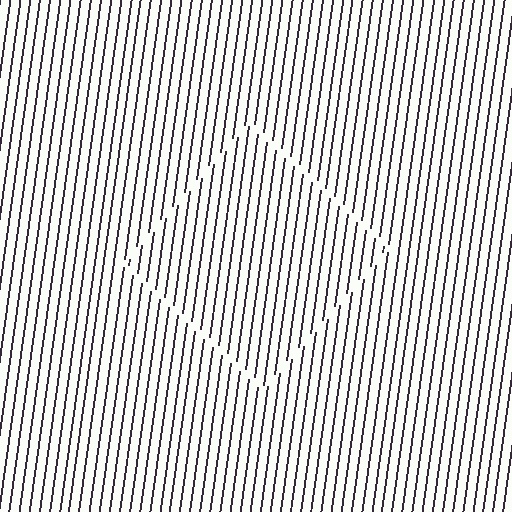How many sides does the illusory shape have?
4 sides — the line-ends trace a square.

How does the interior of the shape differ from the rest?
The interior of the shape contains the same grating, shifted by half a period — the contour is defined by the phase discontinuity where line-ends from the inner and outer gratings abut.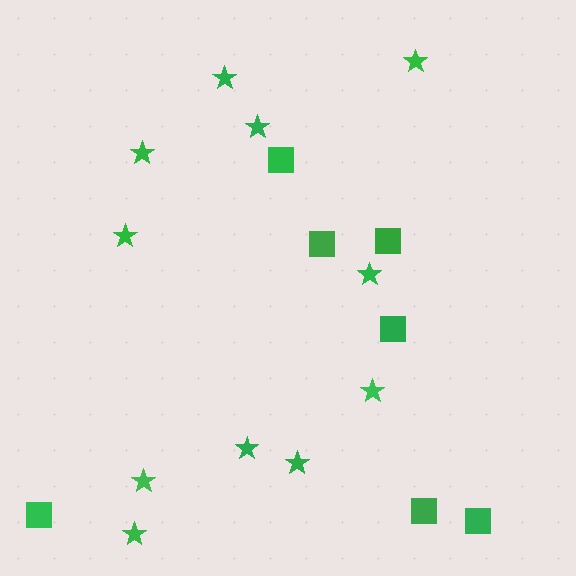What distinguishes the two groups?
There are 2 groups: one group of squares (7) and one group of stars (11).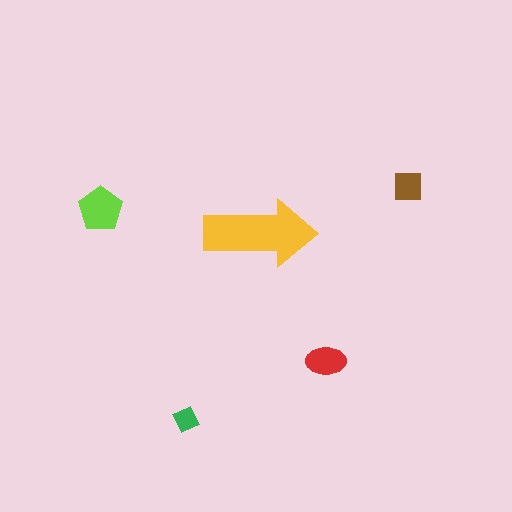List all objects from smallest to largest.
The green diamond, the brown square, the red ellipse, the lime pentagon, the yellow arrow.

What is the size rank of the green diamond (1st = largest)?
5th.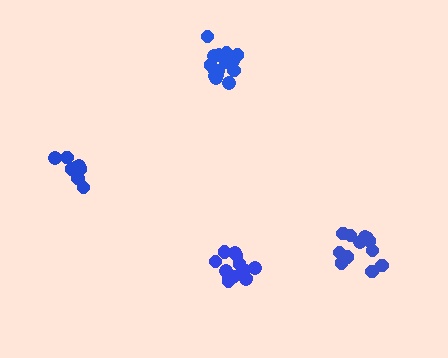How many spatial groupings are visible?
There are 4 spatial groupings.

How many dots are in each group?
Group 1: 12 dots, Group 2: 15 dots, Group 3: 9 dots, Group 4: 13 dots (49 total).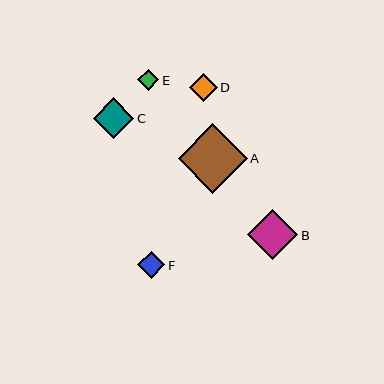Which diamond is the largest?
Diamond A is the largest with a size of approximately 69 pixels.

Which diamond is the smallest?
Diamond E is the smallest with a size of approximately 21 pixels.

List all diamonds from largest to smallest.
From largest to smallest: A, B, C, D, F, E.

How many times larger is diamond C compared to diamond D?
Diamond C is approximately 1.4 times the size of diamond D.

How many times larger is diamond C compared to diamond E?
Diamond C is approximately 1.9 times the size of diamond E.